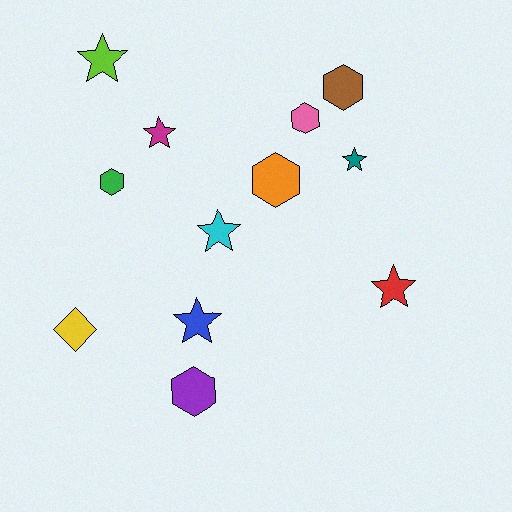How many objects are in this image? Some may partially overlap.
There are 12 objects.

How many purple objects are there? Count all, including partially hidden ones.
There is 1 purple object.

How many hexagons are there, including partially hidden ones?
There are 5 hexagons.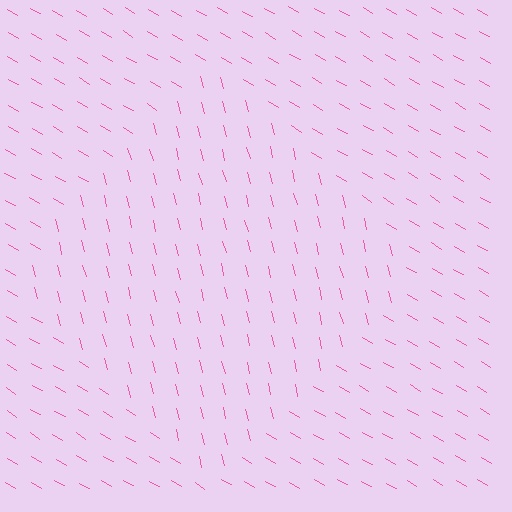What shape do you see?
I see a diamond.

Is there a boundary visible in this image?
Yes, there is a texture boundary formed by a change in line orientation.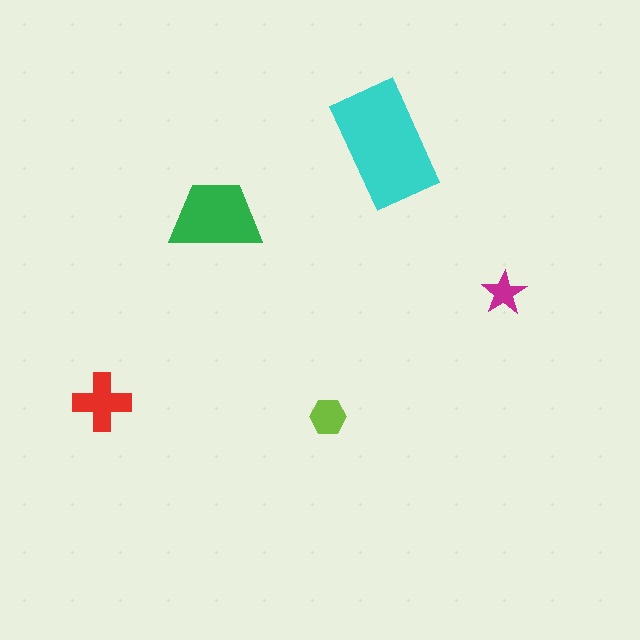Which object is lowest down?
The lime hexagon is bottommost.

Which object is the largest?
The cyan rectangle.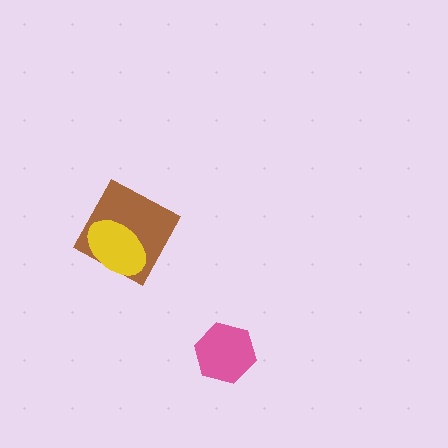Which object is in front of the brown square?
The yellow ellipse is in front of the brown square.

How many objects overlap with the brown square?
1 object overlaps with the brown square.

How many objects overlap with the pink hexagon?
0 objects overlap with the pink hexagon.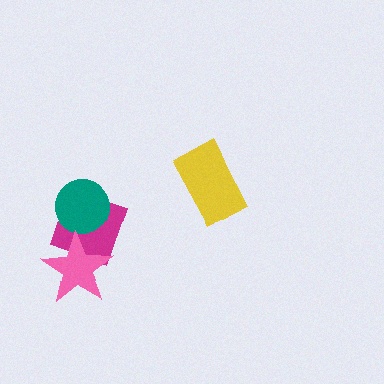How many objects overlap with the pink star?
1 object overlaps with the pink star.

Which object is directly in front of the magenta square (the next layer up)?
The teal circle is directly in front of the magenta square.